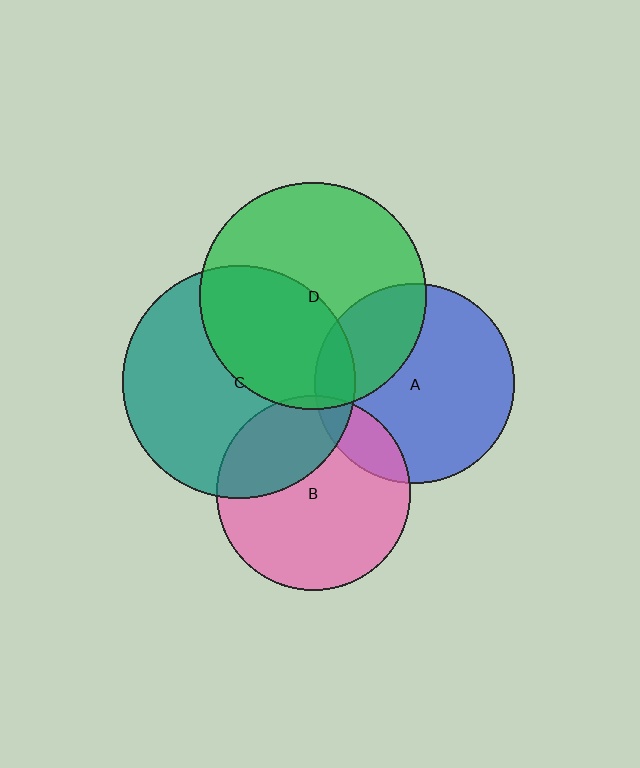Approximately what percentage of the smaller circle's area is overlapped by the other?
Approximately 40%.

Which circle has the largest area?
Circle C (teal).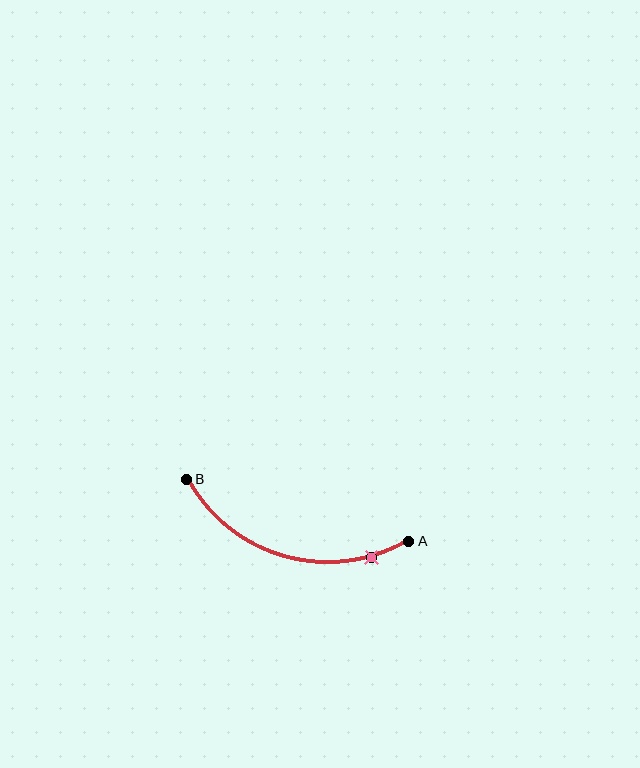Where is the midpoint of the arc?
The arc midpoint is the point on the curve farthest from the straight line joining A and B. It sits below that line.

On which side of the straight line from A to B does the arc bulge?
The arc bulges below the straight line connecting A and B.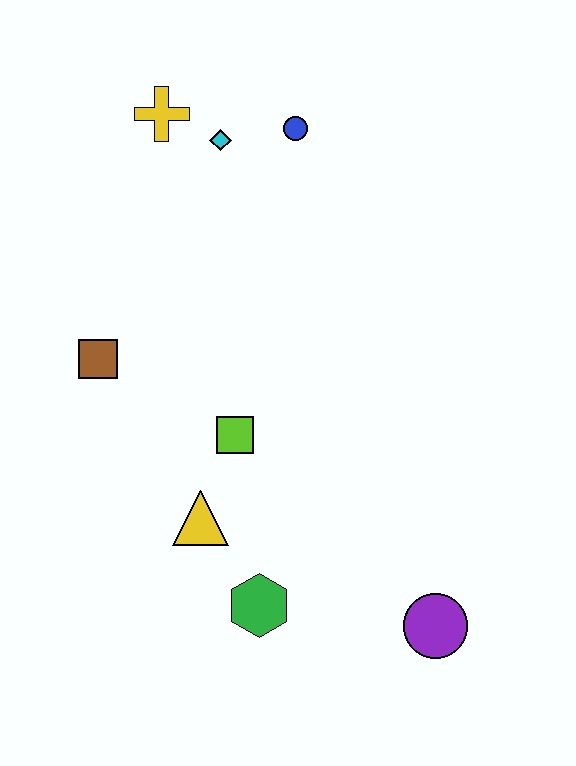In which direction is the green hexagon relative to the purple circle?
The green hexagon is to the left of the purple circle.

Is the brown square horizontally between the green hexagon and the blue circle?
No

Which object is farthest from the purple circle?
The yellow cross is farthest from the purple circle.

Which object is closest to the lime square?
The yellow triangle is closest to the lime square.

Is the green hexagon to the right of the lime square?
Yes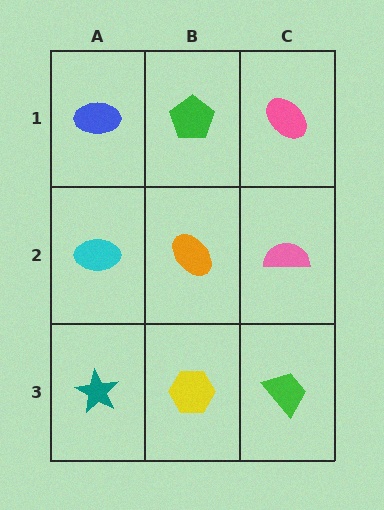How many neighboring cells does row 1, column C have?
2.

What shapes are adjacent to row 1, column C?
A pink semicircle (row 2, column C), a green pentagon (row 1, column B).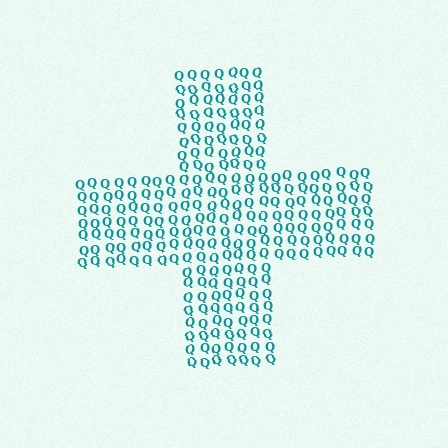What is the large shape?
The large shape is a cross.